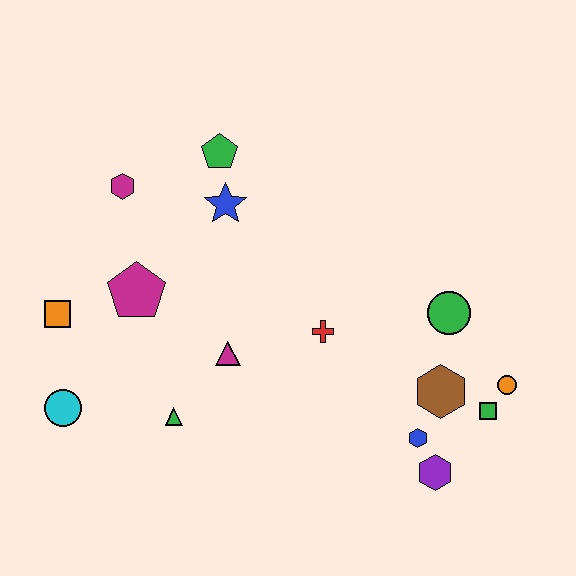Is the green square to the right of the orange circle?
No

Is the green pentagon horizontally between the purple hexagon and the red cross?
No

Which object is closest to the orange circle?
The green square is closest to the orange circle.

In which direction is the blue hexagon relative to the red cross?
The blue hexagon is below the red cross.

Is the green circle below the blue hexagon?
No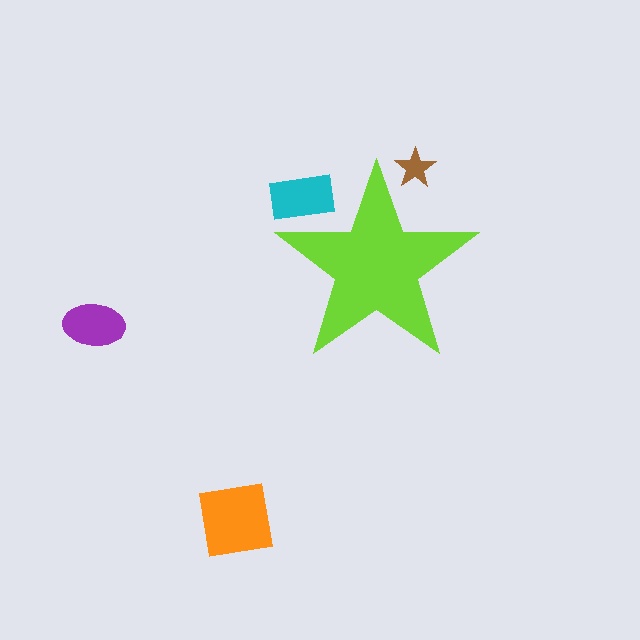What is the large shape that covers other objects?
A lime star.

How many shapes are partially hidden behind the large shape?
2 shapes are partially hidden.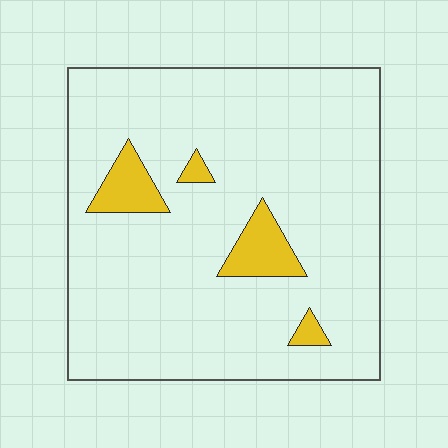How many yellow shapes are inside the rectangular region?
4.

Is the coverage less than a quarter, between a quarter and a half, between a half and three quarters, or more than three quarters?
Less than a quarter.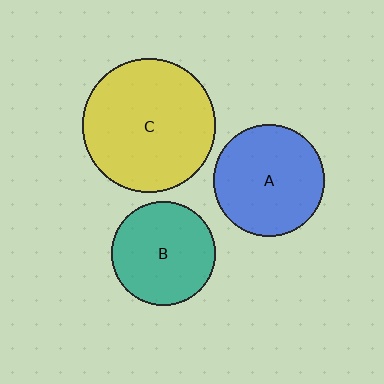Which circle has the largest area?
Circle C (yellow).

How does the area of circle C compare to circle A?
Approximately 1.4 times.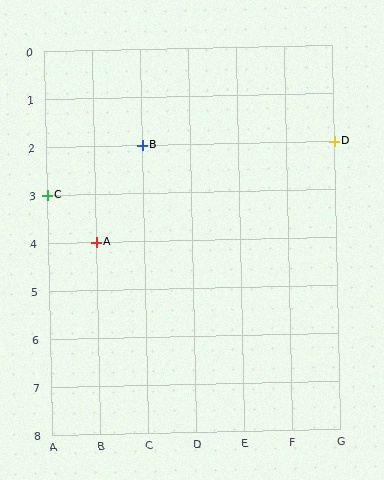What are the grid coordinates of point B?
Point B is at grid coordinates (C, 2).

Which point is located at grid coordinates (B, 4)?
Point A is at (B, 4).